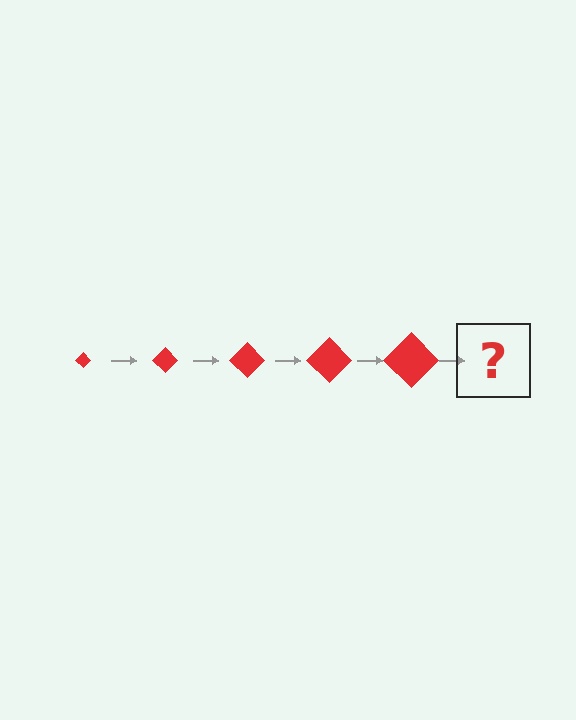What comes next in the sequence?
The next element should be a red diamond, larger than the previous one.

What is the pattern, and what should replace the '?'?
The pattern is that the diamond gets progressively larger each step. The '?' should be a red diamond, larger than the previous one.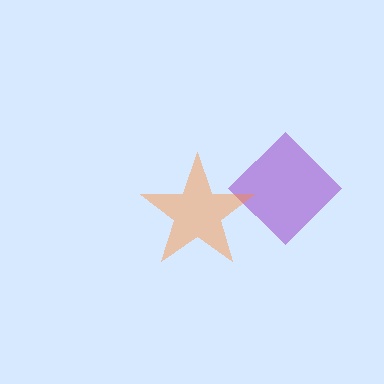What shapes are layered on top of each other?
The layered shapes are: a purple diamond, an orange star.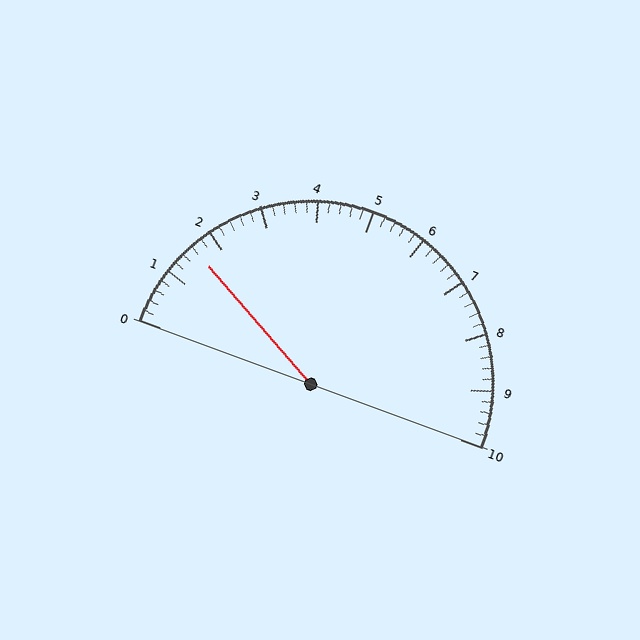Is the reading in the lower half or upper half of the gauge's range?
The reading is in the lower half of the range (0 to 10).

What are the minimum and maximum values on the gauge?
The gauge ranges from 0 to 10.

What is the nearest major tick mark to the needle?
The nearest major tick mark is 2.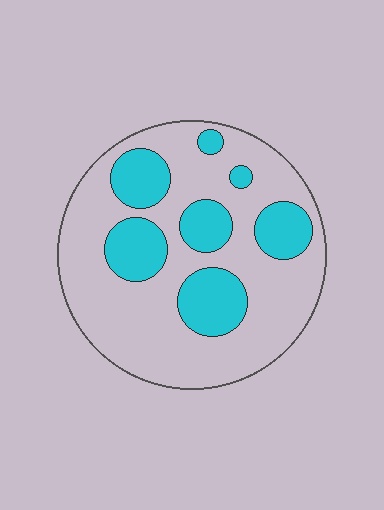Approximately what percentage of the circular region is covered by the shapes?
Approximately 30%.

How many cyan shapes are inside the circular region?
7.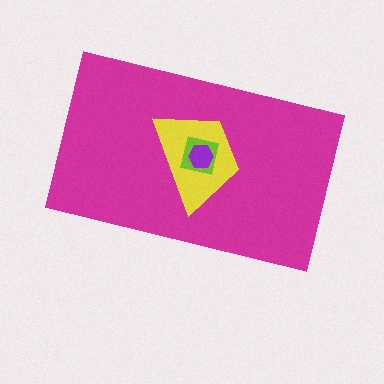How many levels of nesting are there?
4.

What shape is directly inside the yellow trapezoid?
The lime square.